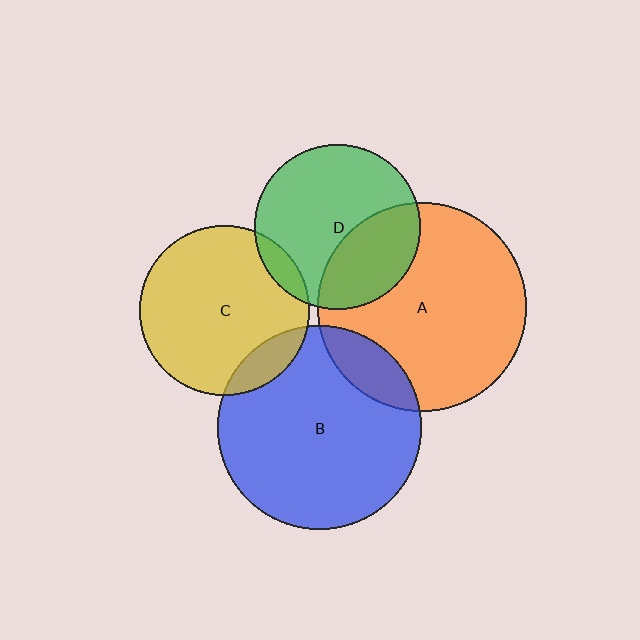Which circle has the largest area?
Circle A (orange).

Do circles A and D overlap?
Yes.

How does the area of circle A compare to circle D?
Approximately 1.6 times.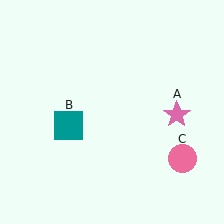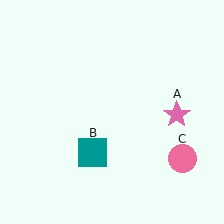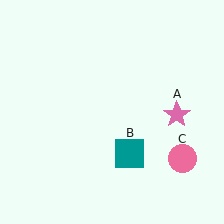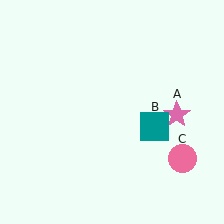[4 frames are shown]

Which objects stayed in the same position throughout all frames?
Pink star (object A) and pink circle (object C) remained stationary.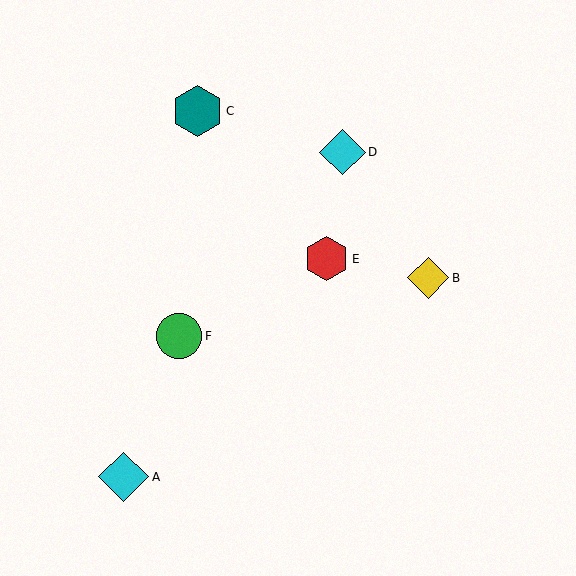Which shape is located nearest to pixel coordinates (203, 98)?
The teal hexagon (labeled C) at (198, 111) is nearest to that location.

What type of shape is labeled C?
Shape C is a teal hexagon.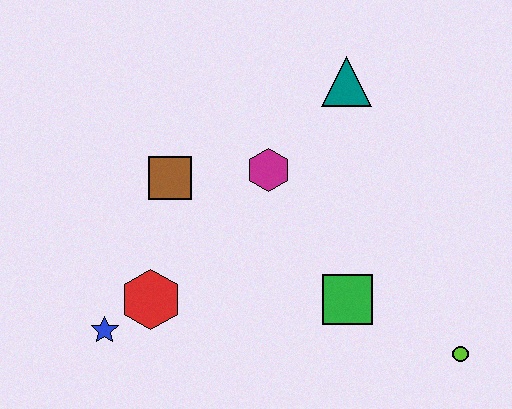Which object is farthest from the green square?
The blue star is farthest from the green square.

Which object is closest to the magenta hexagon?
The brown square is closest to the magenta hexagon.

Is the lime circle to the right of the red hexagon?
Yes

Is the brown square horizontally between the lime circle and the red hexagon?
Yes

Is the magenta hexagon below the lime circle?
No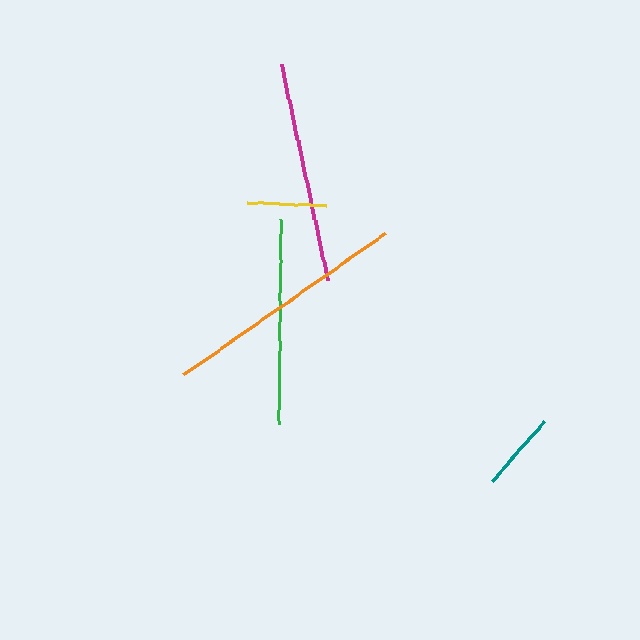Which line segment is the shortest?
The teal line is the shortest at approximately 79 pixels.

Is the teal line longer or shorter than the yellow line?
The yellow line is longer than the teal line.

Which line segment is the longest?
The orange line is the longest at approximately 246 pixels.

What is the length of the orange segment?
The orange segment is approximately 246 pixels long.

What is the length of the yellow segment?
The yellow segment is approximately 80 pixels long.